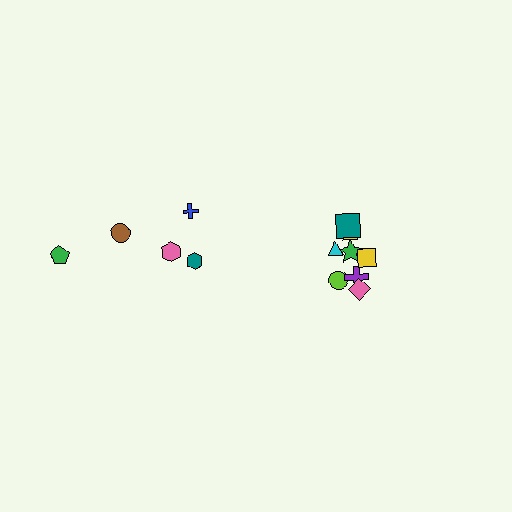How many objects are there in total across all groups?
There are 13 objects.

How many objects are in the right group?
There are 8 objects.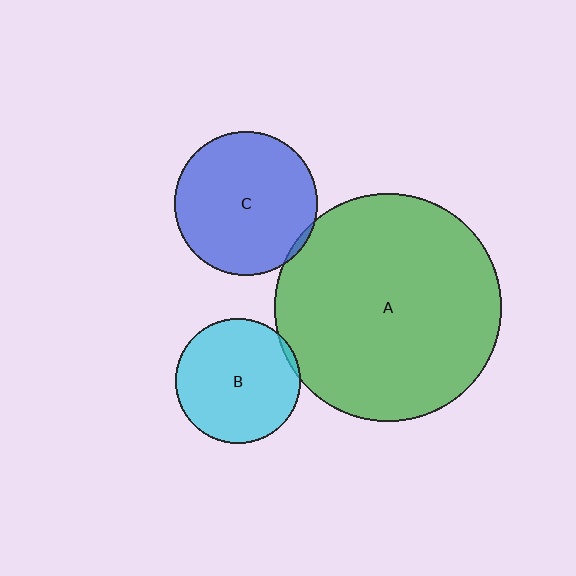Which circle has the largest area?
Circle A (green).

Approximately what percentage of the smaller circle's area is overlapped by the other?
Approximately 5%.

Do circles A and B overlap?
Yes.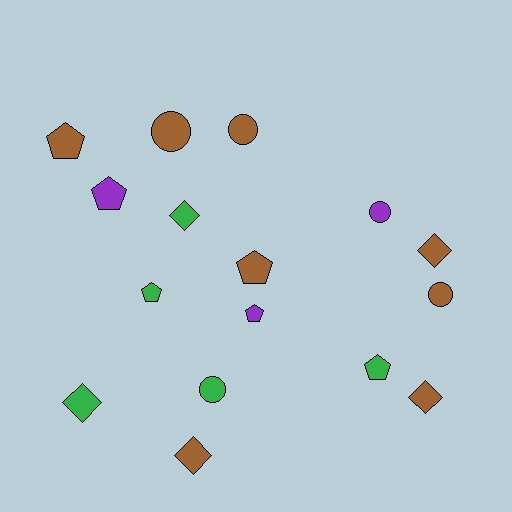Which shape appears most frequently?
Pentagon, with 6 objects.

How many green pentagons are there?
There are 2 green pentagons.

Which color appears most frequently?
Brown, with 8 objects.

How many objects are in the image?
There are 16 objects.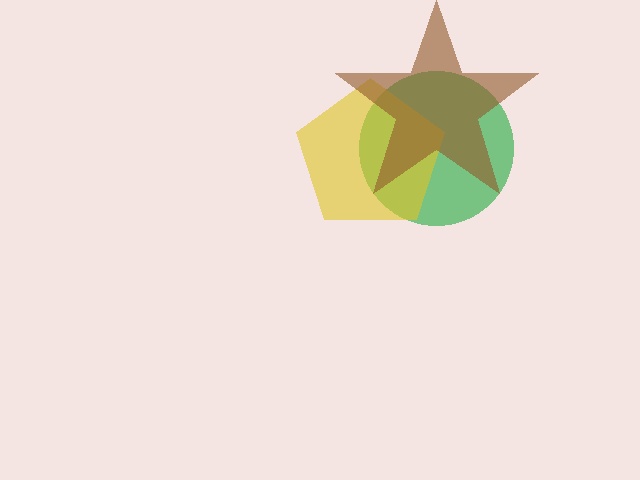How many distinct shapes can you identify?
There are 3 distinct shapes: a green circle, a yellow pentagon, a brown star.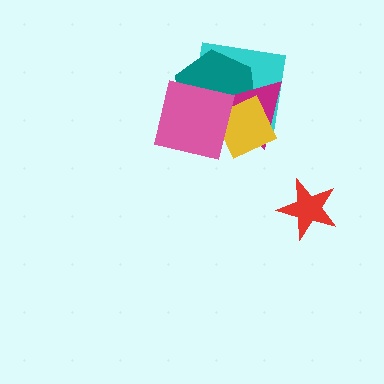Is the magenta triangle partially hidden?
Yes, it is partially covered by another shape.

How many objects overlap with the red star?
0 objects overlap with the red star.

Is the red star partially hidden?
No, no other shape covers it.